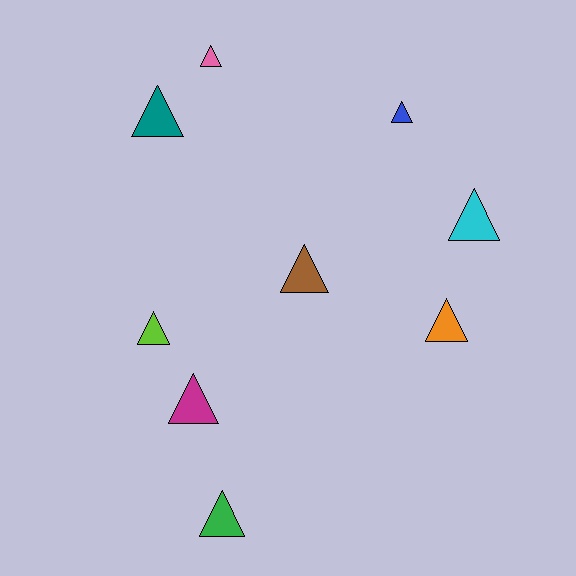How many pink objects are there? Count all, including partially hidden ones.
There is 1 pink object.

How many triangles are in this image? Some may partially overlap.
There are 9 triangles.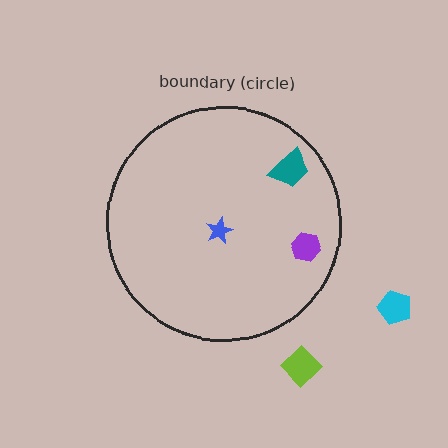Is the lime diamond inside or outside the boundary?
Outside.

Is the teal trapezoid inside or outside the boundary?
Inside.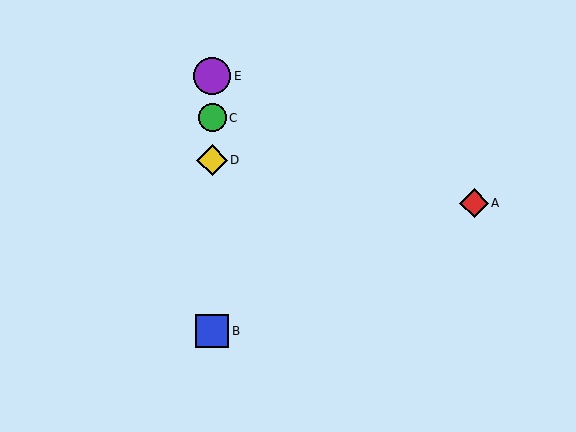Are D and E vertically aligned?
Yes, both are at x≈212.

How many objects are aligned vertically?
4 objects (B, C, D, E) are aligned vertically.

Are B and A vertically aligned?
No, B is at x≈212 and A is at x≈474.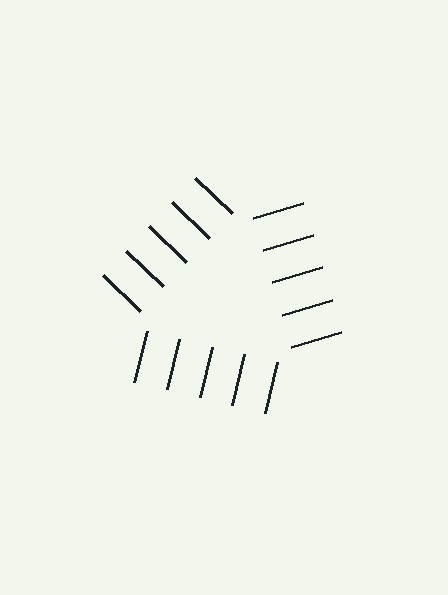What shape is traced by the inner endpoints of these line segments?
An illusory triangle — the line segments terminate on its edges but no continuous stroke is drawn.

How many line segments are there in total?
15 — 5 along each of the 3 edges.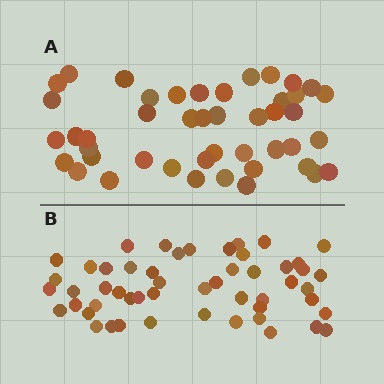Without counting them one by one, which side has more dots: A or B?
Region B (the bottom region) has more dots.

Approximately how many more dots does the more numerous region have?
Region B has roughly 8 or so more dots than region A.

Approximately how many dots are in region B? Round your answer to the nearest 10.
About 50 dots. (The exact count is 52, which rounds to 50.)